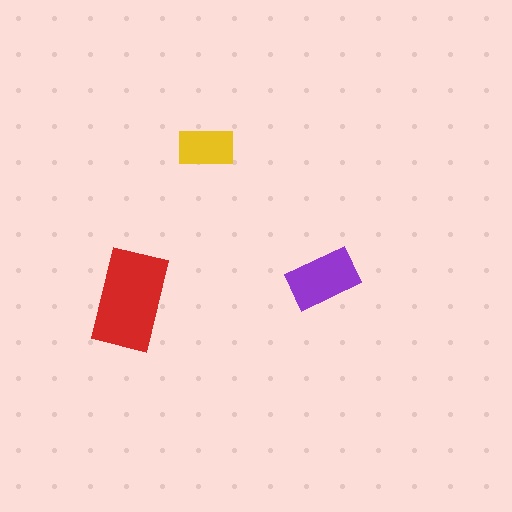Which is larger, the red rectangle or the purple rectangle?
The red one.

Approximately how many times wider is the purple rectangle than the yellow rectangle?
About 1.5 times wider.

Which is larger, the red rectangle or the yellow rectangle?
The red one.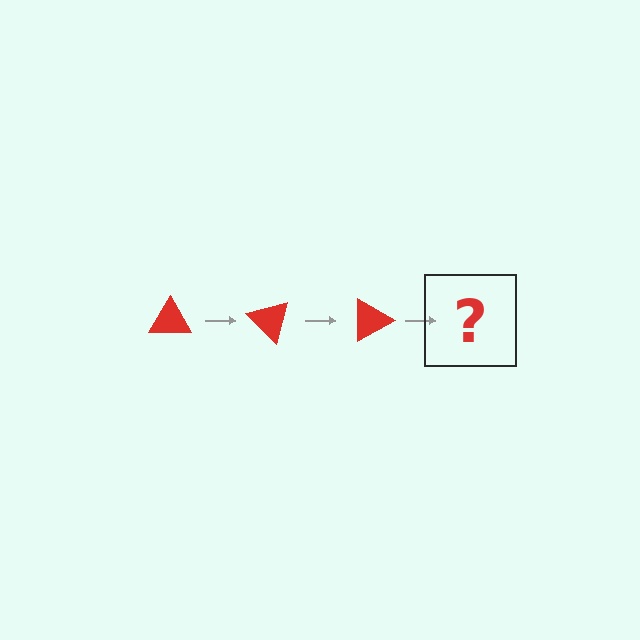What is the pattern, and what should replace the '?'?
The pattern is that the triangle rotates 45 degrees each step. The '?' should be a red triangle rotated 135 degrees.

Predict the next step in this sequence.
The next step is a red triangle rotated 135 degrees.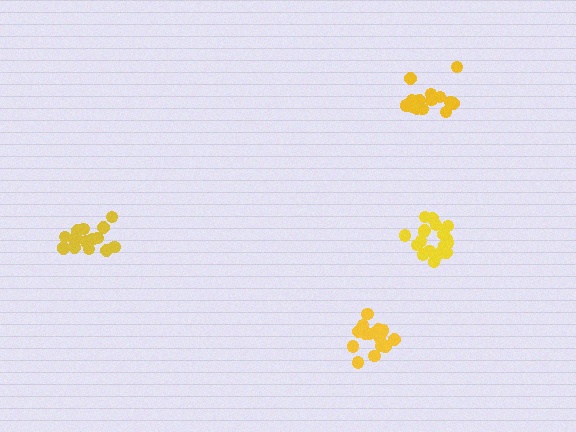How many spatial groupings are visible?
There are 4 spatial groupings.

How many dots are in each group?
Group 1: 15 dots, Group 2: 20 dots, Group 3: 17 dots, Group 4: 15 dots (67 total).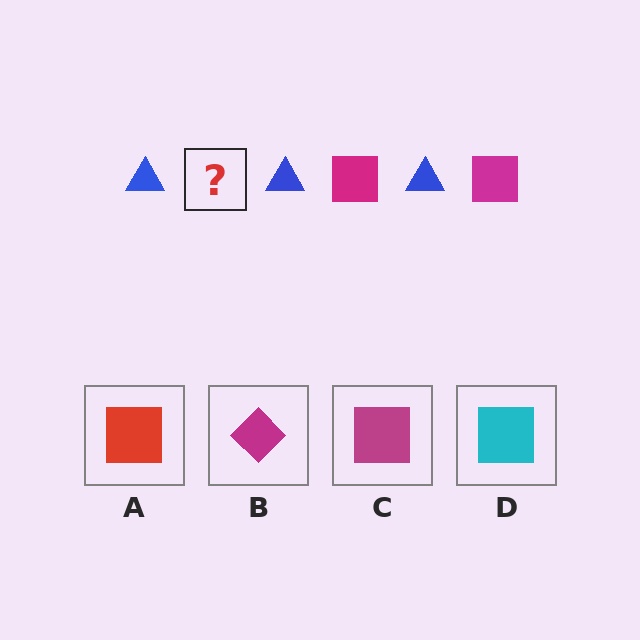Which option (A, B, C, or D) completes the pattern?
C.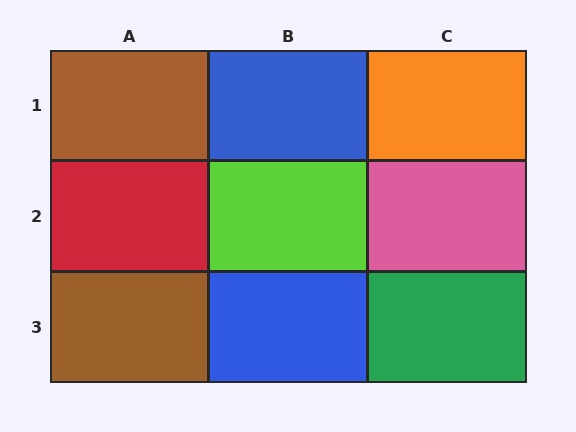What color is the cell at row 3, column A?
Brown.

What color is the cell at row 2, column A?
Red.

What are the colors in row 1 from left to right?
Brown, blue, orange.